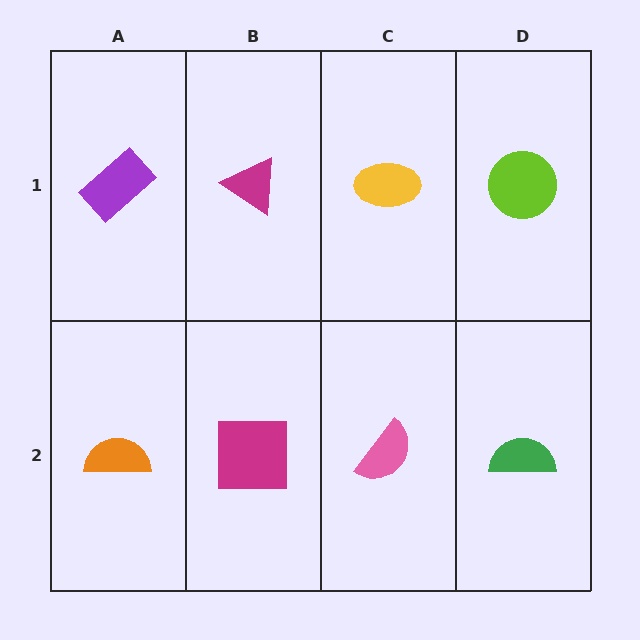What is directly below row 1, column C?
A pink semicircle.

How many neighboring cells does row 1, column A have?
2.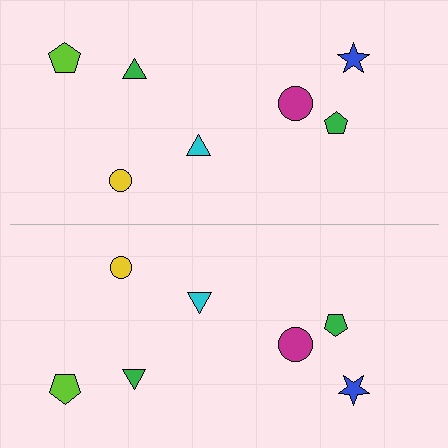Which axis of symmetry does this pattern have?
The pattern has a horizontal axis of symmetry running through the center of the image.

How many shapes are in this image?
There are 14 shapes in this image.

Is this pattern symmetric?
Yes, this pattern has bilateral (reflection) symmetry.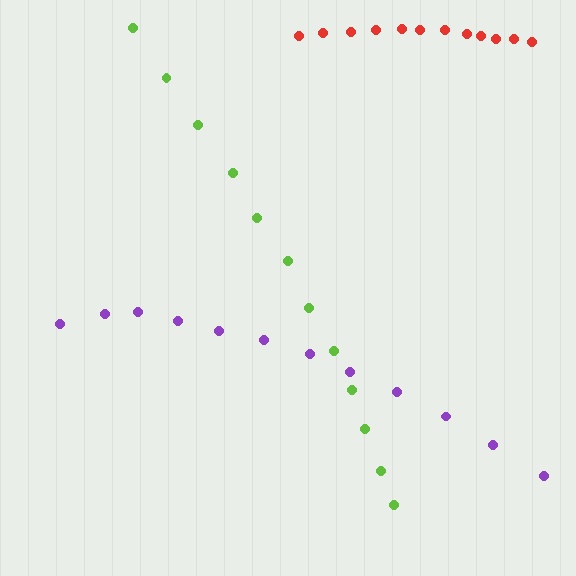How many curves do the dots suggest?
There are 3 distinct paths.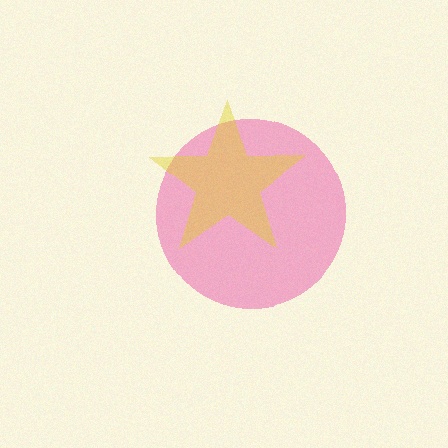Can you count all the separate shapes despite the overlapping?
Yes, there are 2 separate shapes.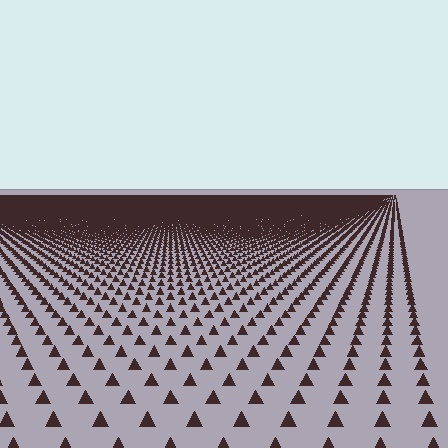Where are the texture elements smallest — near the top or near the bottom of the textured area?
Near the top.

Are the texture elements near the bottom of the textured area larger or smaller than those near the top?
Larger. Near the bottom, elements are closer to the viewer and appear at a bigger on-screen size.